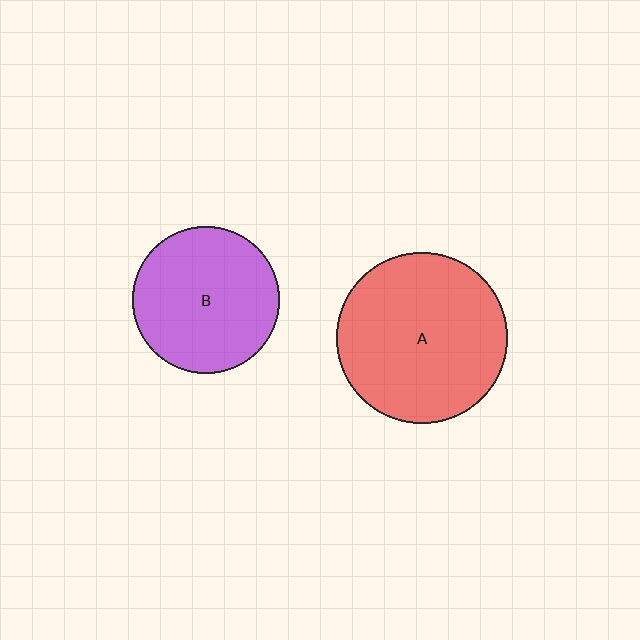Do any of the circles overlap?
No, none of the circles overlap.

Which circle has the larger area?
Circle A (red).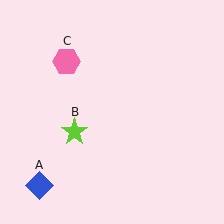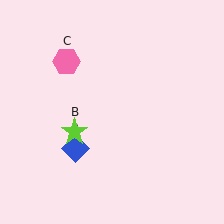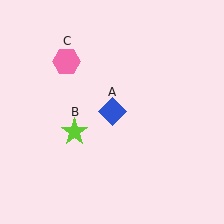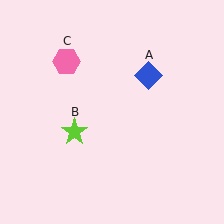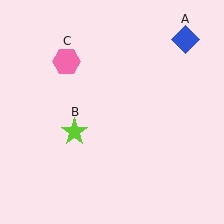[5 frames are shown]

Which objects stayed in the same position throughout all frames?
Lime star (object B) and pink hexagon (object C) remained stationary.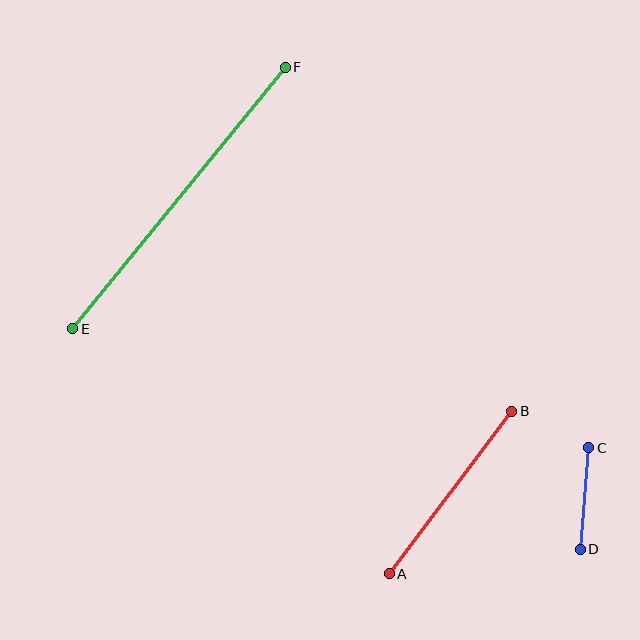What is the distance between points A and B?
The distance is approximately 204 pixels.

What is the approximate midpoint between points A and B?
The midpoint is at approximately (450, 492) pixels.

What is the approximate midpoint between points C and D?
The midpoint is at approximately (584, 499) pixels.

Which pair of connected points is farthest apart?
Points E and F are farthest apart.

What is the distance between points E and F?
The distance is approximately 337 pixels.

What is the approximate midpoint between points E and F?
The midpoint is at approximately (179, 198) pixels.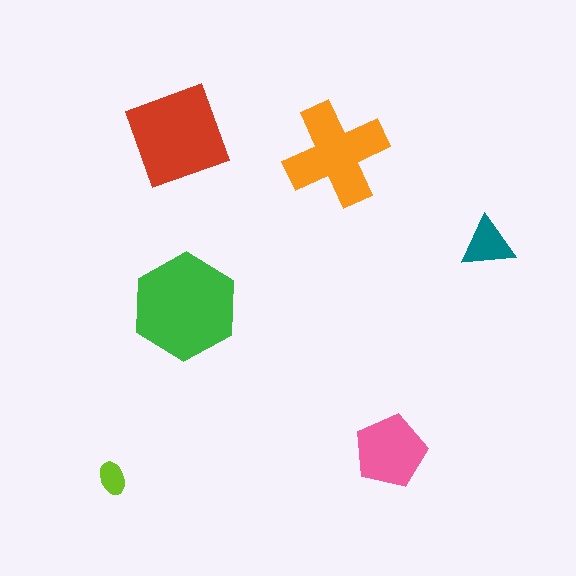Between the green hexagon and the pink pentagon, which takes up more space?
The green hexagon.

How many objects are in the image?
There are 6 objects in the image.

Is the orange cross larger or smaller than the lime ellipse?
Larger.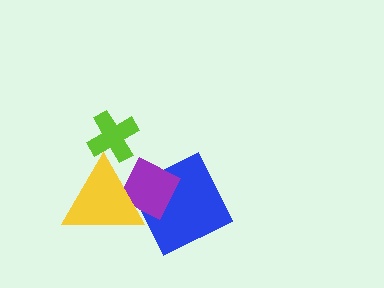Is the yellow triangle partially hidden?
No, no other shape covers it.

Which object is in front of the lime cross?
The yellow triangle is in front of the lime cross.